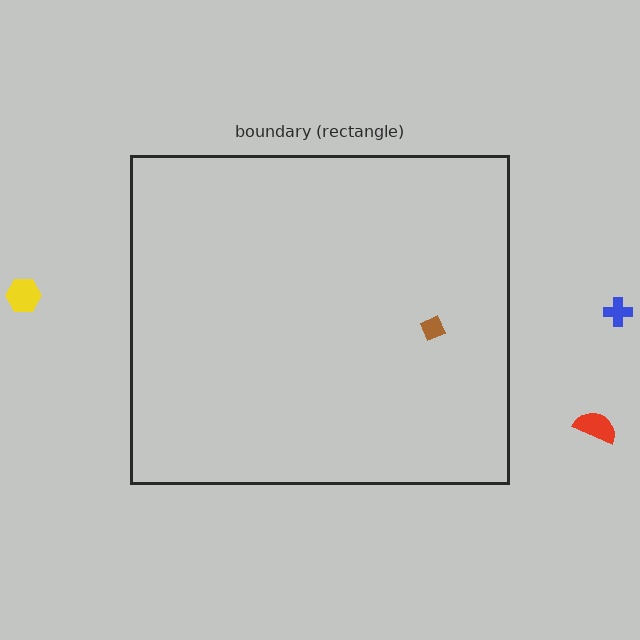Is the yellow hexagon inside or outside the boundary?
Outside.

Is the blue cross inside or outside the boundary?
Outside.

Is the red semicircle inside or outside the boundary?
Outside.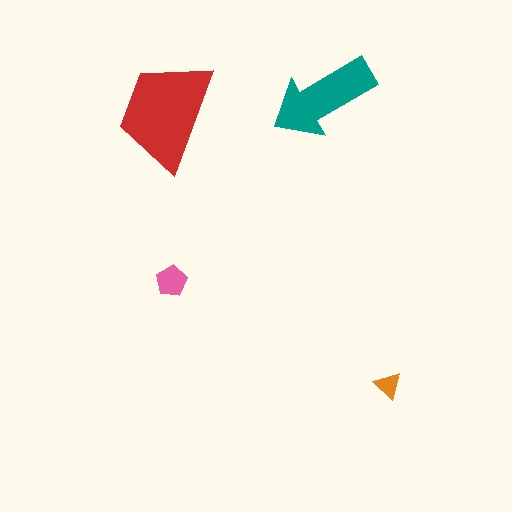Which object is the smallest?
The orange triangle.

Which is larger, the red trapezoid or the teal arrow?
The red trapezoid.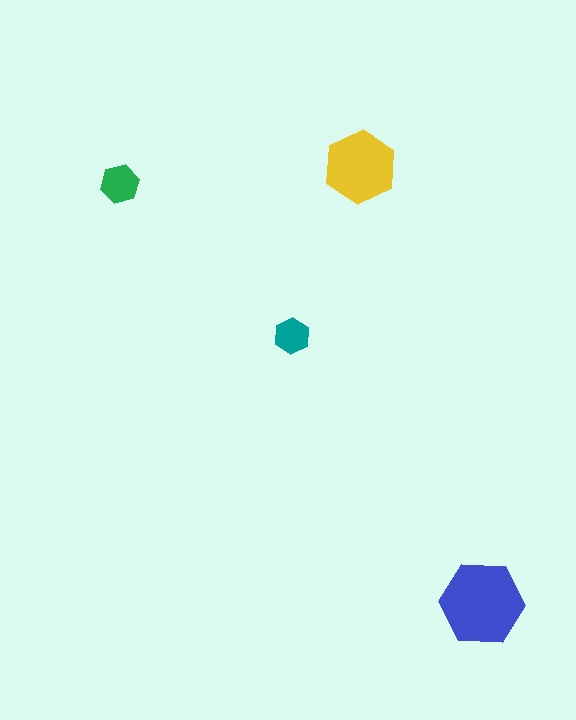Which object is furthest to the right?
The blue hexagon is rightmost.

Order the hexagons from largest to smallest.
the blue one, the yellow one, the green one, the teal one.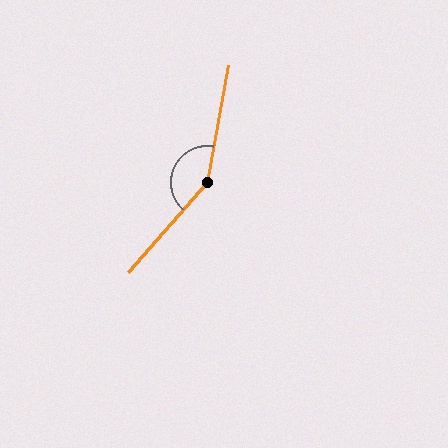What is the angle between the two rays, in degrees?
Approximately 149 degrees.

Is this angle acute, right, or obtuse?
It is obtuse.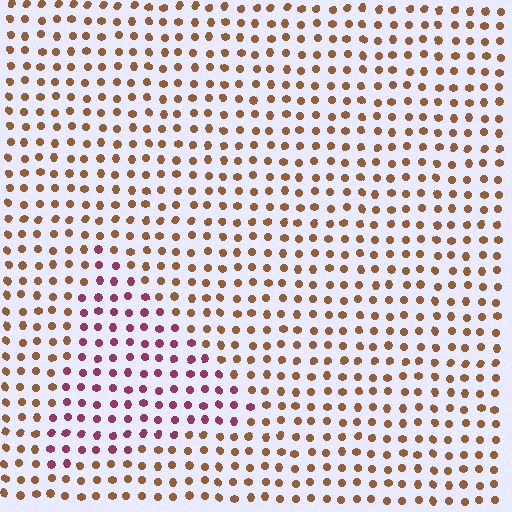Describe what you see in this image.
The image is filled with small brown elements in a uniform arrangement. A triangle-shaped region is visible where the elements are tinted to a slightly different hue, forming a subtle color boundary.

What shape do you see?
I see a triangle.